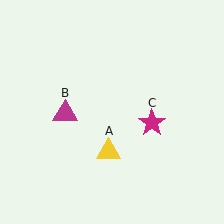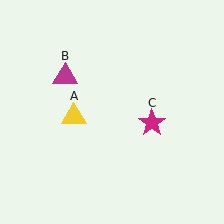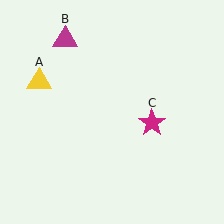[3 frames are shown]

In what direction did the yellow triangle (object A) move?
The yellow triangle (object A) moved up and to the left.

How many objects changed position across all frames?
2 objects changed position: yellow triangle (object A), magenta triangle (object B).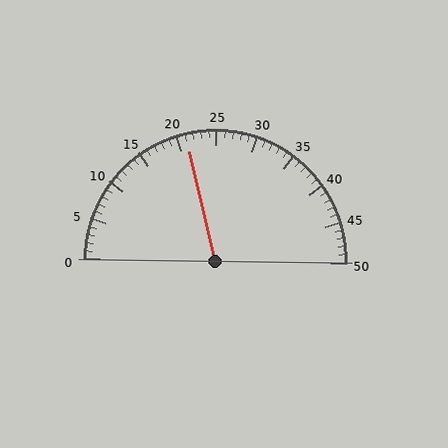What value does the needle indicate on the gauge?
The needle indicates approximately 21.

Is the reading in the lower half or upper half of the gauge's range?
The reading is in the lower half of the range (0 to 50).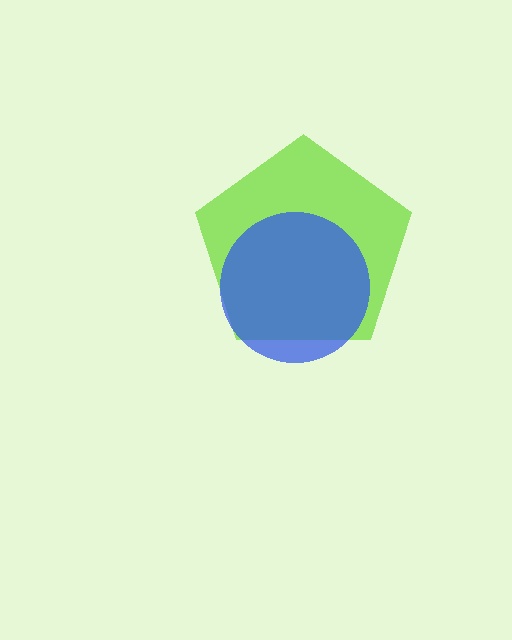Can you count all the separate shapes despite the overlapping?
Yes, there are 2 separate shapes.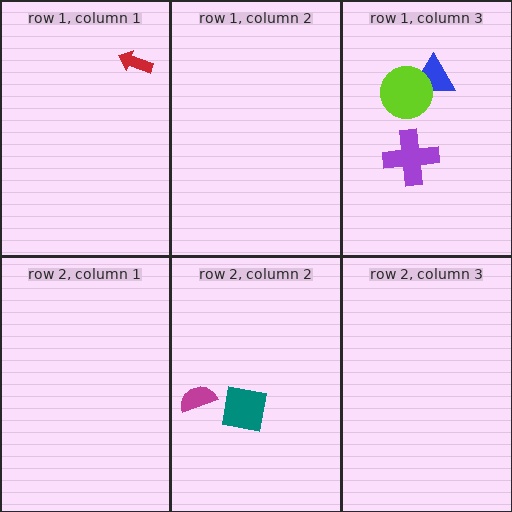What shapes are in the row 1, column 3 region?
The blue triangle, the purple cross, the lime circle.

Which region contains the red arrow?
The row 1, column 1 region.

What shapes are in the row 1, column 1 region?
The red arrow.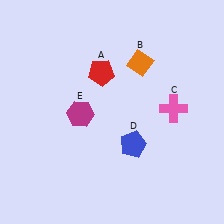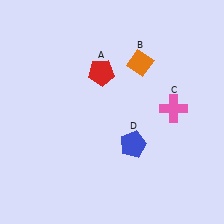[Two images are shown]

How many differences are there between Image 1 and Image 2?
There is 1 difference between the two images.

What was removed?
The magenta hexagon (E) was removed in Image 2.